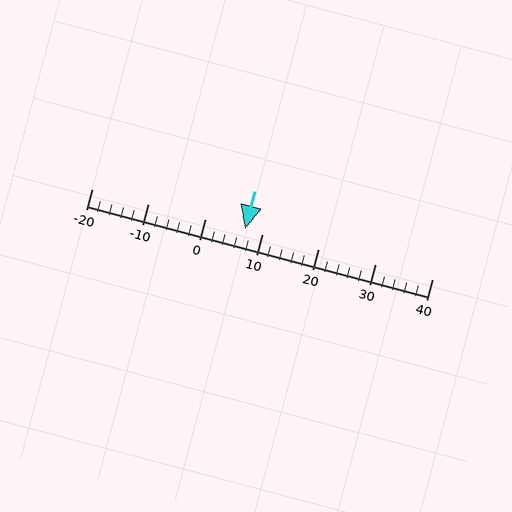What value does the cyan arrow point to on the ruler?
The cyan arrow points to approximately 7.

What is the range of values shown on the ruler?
The ruler shows values from -20 to 40.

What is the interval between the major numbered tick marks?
The major tick marks are spaced 10 units apart.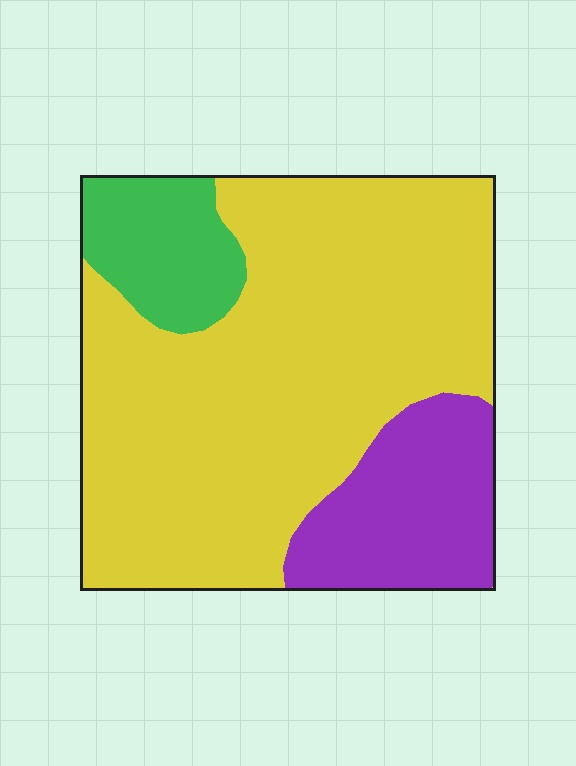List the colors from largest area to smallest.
From largest to smallest: yellow, purple, green.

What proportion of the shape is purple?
Purple takes up between a sixth and a third of the shape.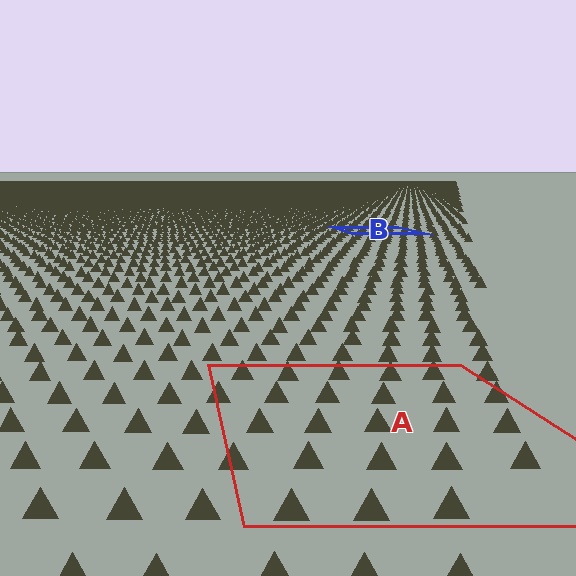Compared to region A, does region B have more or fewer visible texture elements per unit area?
Region B has more texture elements per unit area — they are packed more densely because it is farther away.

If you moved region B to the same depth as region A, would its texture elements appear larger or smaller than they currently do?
They would appear larger. At a closer depth, the same texture elements are projected at a bigger on-screen size.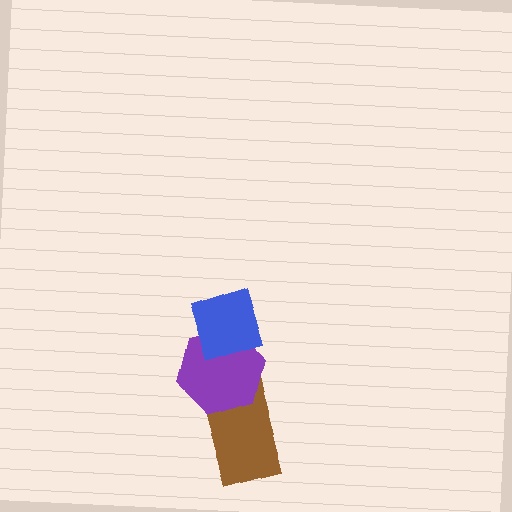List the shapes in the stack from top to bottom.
From top to bottom: the blue diamond, the purple hexagon, the brown rectangle.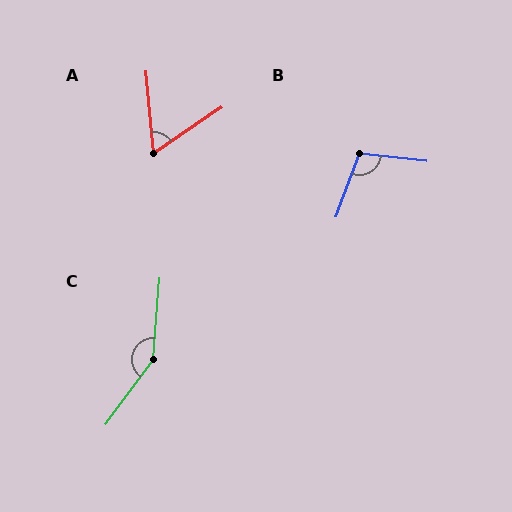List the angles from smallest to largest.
A (61°), B (103°), C (148°).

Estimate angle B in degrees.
Approximately 103 degrees.